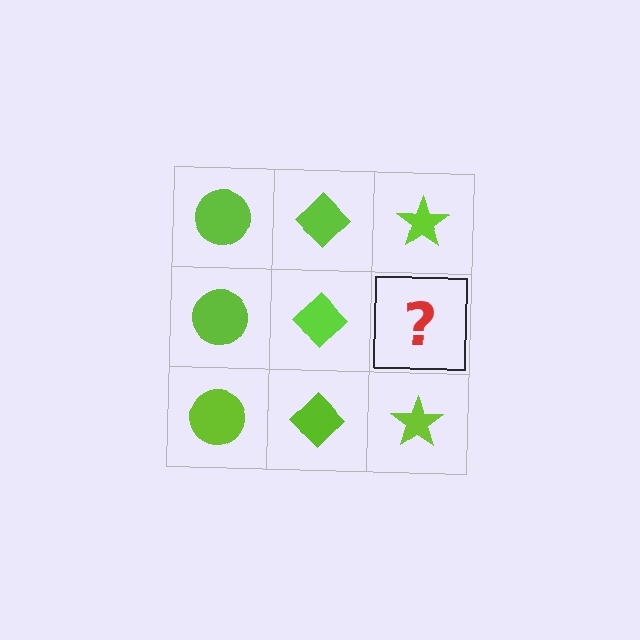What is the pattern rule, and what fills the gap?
The rule is that each column has a consistent shape. The gap should be filled with a lime star.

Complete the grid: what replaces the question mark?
The question mark should be replaced with a lime star.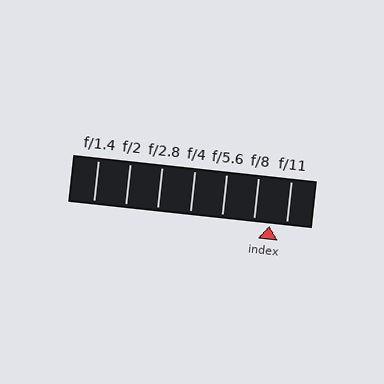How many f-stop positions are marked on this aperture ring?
There are 7 f-stop positions marked.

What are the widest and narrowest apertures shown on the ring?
The widest aperture shown is f/1.4 and the narrowest is f/11.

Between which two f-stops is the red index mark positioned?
The index mark is between f/8 and f/11.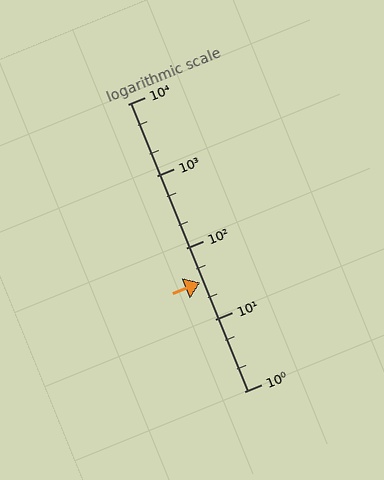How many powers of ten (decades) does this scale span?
The scale spans 4 decades, from 1 to 10000.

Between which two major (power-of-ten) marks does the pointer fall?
The pointer is between 10 and 100.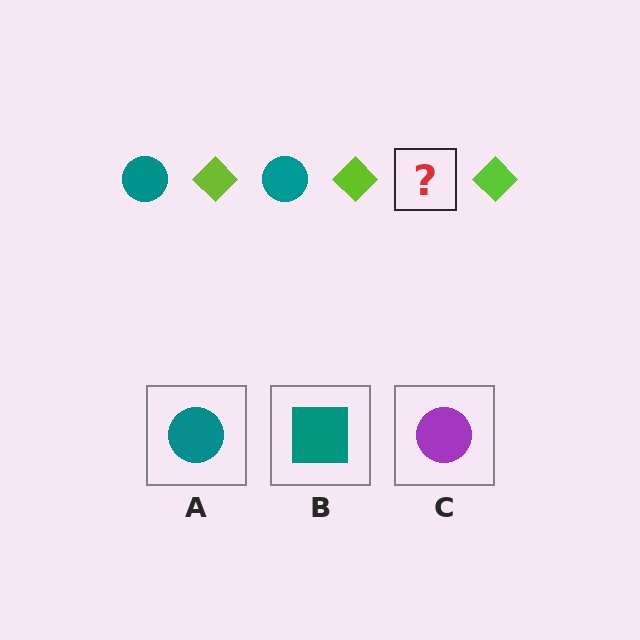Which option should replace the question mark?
Option A.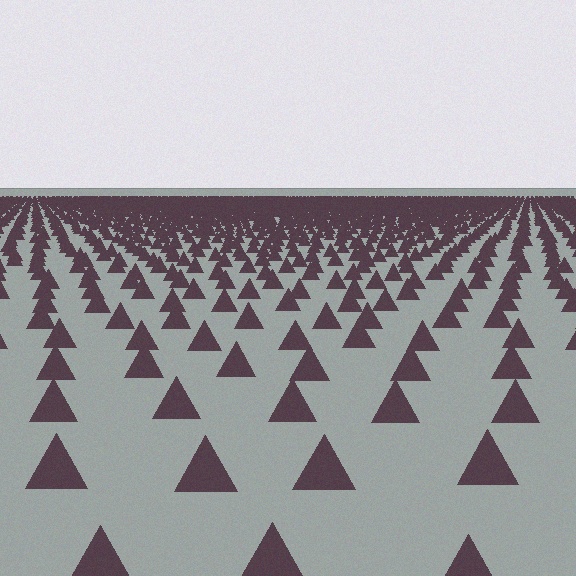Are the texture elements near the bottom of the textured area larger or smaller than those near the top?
Larger. Near the bottom, elements are closer to the viewer and appear at a bigger on-screen size.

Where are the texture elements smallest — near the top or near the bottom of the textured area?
Near the top.